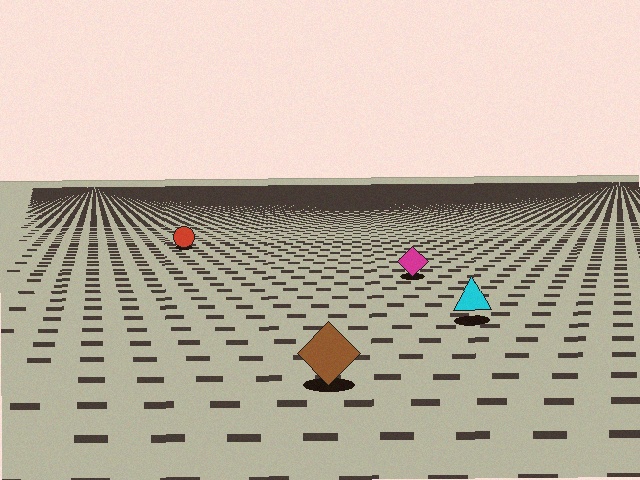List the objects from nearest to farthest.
From nearest to farthest: the brown diamond, the cyan triangle, the magenta diamond, the red circle.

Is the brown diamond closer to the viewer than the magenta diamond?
Yes. The brown diamond is closer — you can tell from the texture gradient: the ground texture is coarser near it.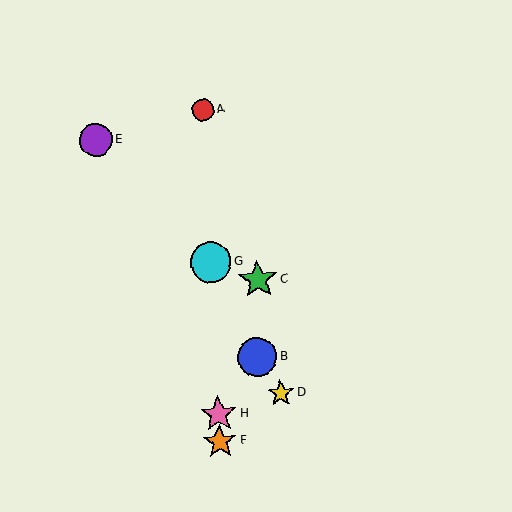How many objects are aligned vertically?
4 objects (A, F, G, H) are aligned vertically.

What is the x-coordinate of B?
Object B is at x≈258.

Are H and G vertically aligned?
Yes, both are at x≈218.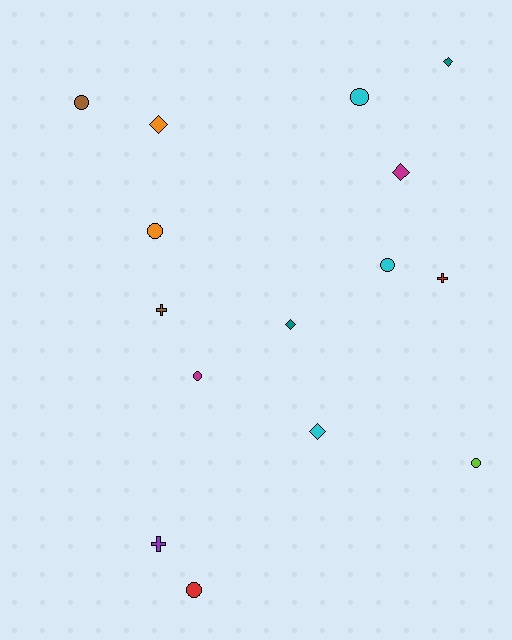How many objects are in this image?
There are 15 objects.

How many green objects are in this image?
There are no green objects.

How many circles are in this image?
There are 7 circles.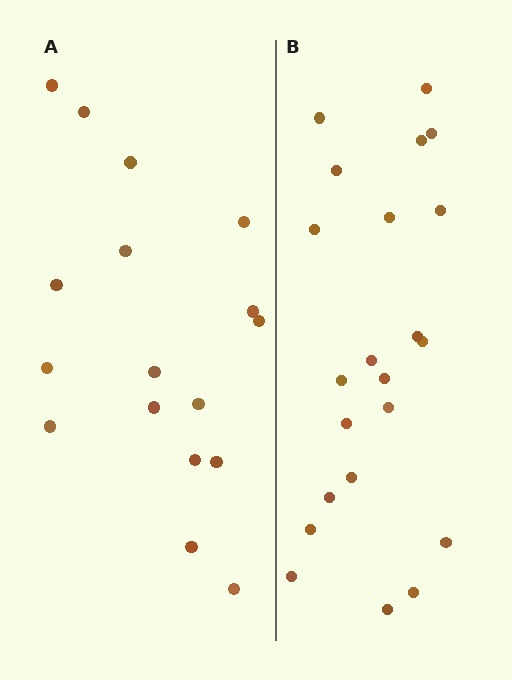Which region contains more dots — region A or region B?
Region B (the right region) has more dots.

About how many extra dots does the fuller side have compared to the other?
Region B has about 5 more dots than region A.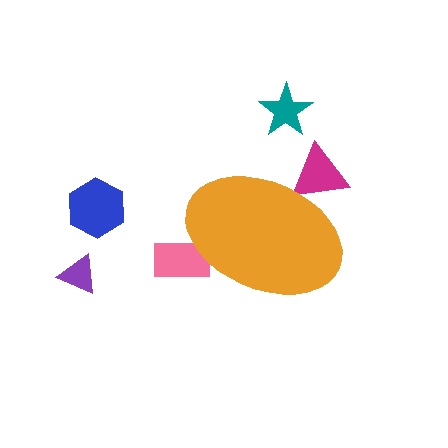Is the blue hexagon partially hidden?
No, the blue hexagon is fully visible.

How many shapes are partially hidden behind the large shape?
2 shapes are partially hidden.